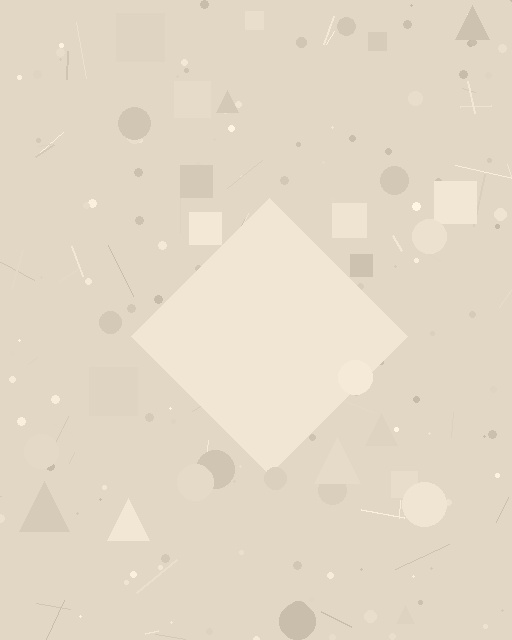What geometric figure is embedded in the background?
A diamond is embedded in the background.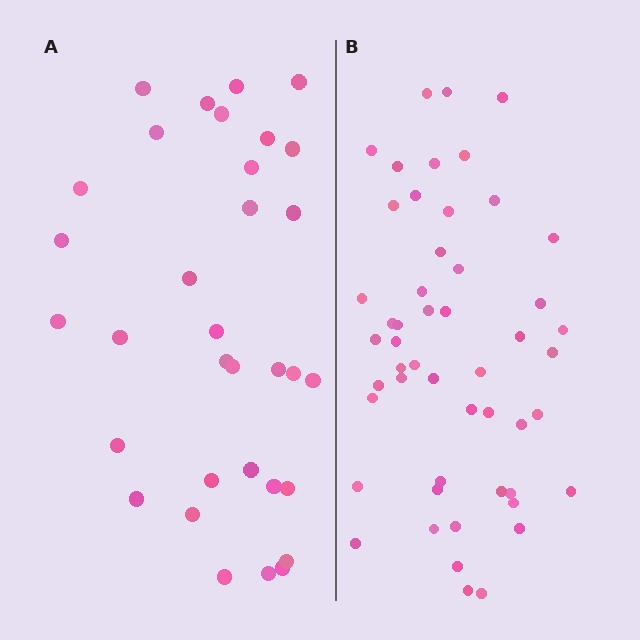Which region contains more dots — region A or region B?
Region B (the right region) has more dots.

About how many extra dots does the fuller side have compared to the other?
Region B has approximately 20 more dots than region A.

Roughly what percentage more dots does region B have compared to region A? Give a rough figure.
About 55% more.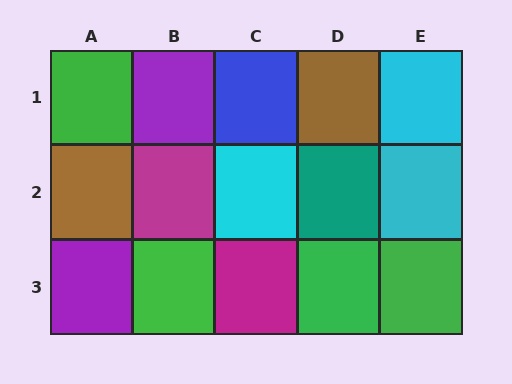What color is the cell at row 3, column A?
Purple.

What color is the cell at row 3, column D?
Green.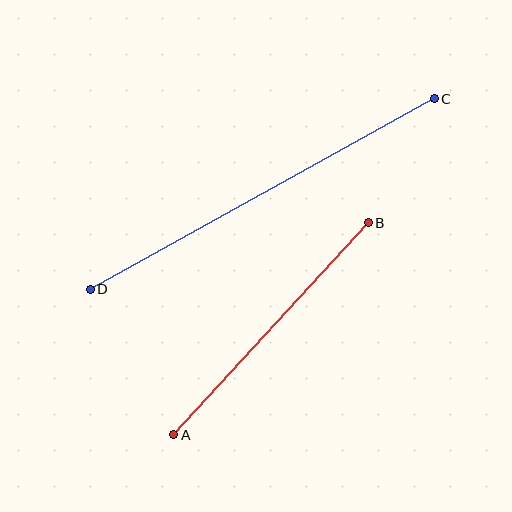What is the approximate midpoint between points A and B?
The midpoint is at approximately (271, 329) pixels.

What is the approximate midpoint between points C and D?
The midpoint is at approximately (262, 194) pixels.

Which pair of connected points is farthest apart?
Points C and D are farthest apart.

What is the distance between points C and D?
The distance is approximately 393 pixels.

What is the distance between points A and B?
The distance is approximately 288 pixels.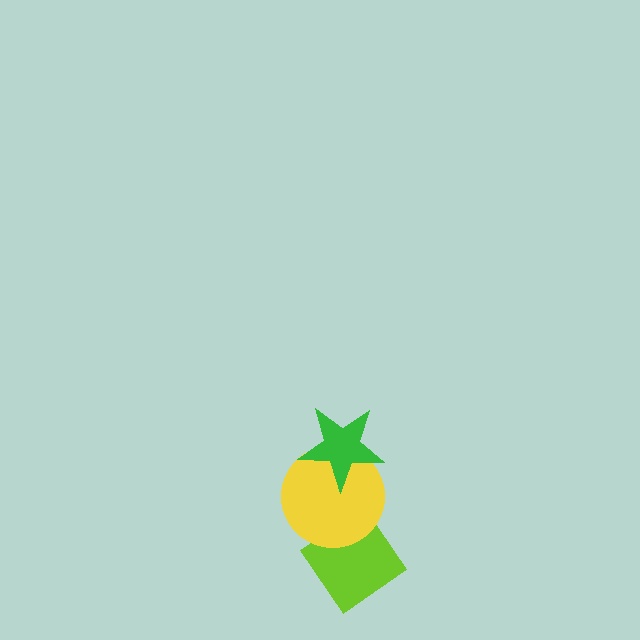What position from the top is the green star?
The green star is 1st from the top.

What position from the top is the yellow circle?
The yellow circle is 2nd from the top.